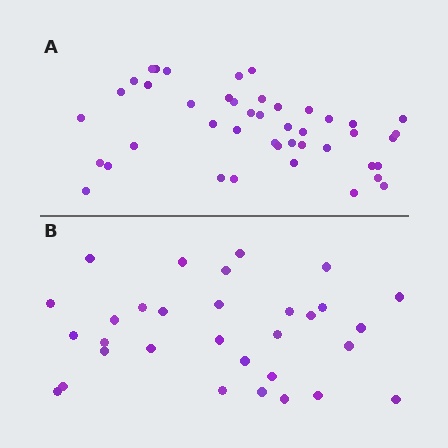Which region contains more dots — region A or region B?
Region A (the top region) has more dots.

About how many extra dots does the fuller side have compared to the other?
Region A has approximately 15 more dots than region B.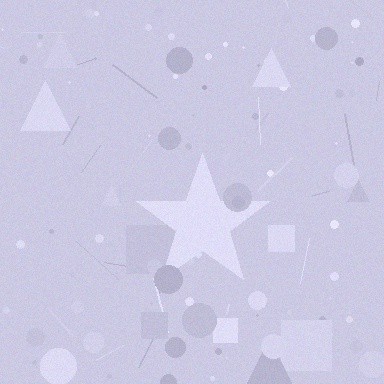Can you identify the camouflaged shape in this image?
The camouflaged shape is a star.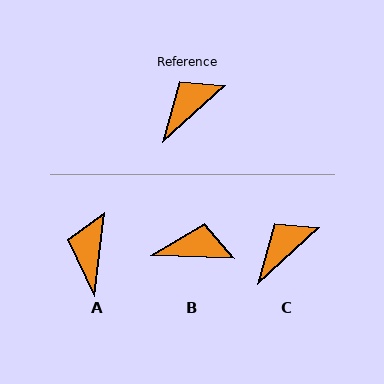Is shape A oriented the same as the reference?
No, it is off by about 41 degrees.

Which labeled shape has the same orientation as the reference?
C.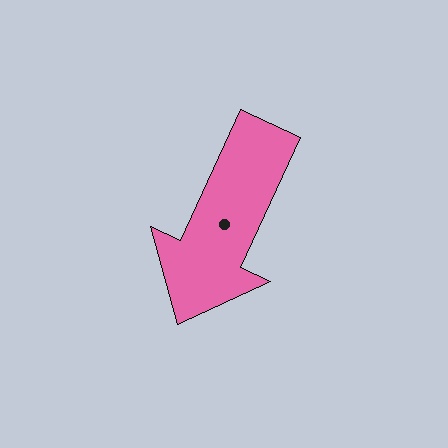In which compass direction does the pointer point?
Southwest.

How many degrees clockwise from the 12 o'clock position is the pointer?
Approximately 205 degrees.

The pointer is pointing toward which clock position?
Roughly 7 o'clock.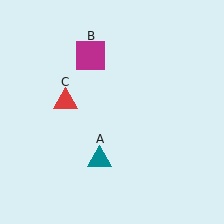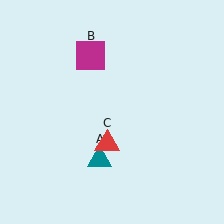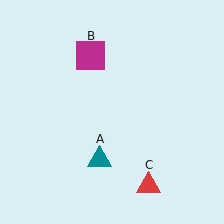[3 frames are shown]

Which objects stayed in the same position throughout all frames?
Teal triangle (object A) and magenta square (object B) remained stationary.